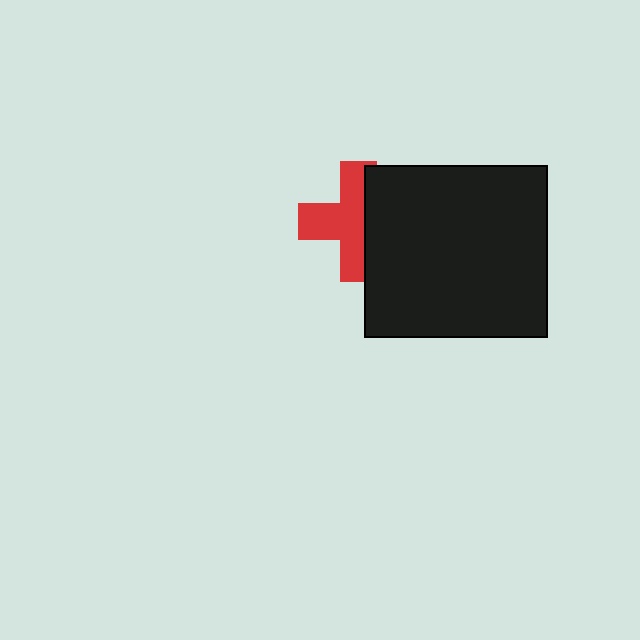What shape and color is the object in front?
The object in front is a black rectangle.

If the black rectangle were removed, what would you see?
You would see the complete red cross.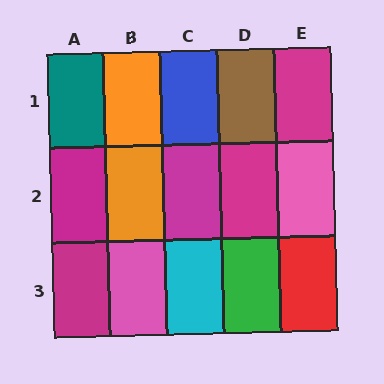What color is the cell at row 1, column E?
Magenta.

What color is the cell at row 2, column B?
Orange.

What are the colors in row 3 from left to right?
Magenta, pink, cyan, green, red.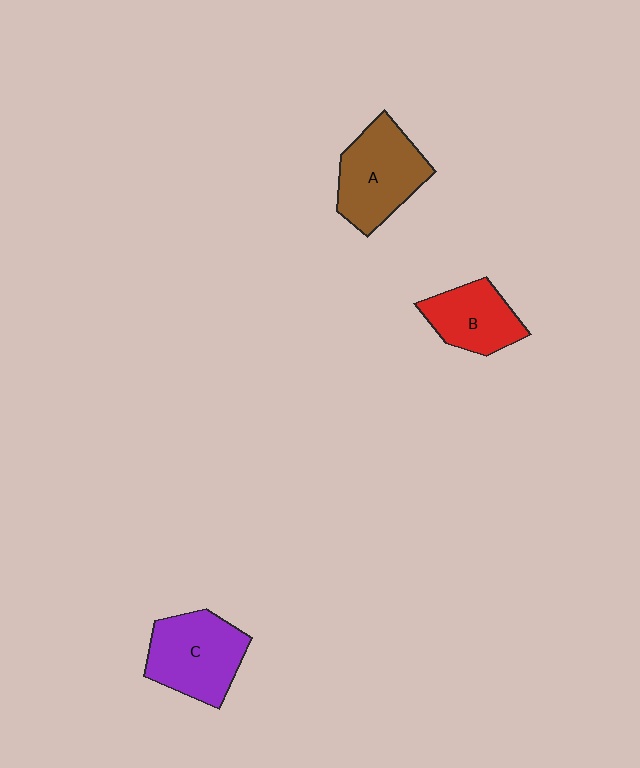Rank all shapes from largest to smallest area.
From largest to smallest: A (brown), C (purple), B (red).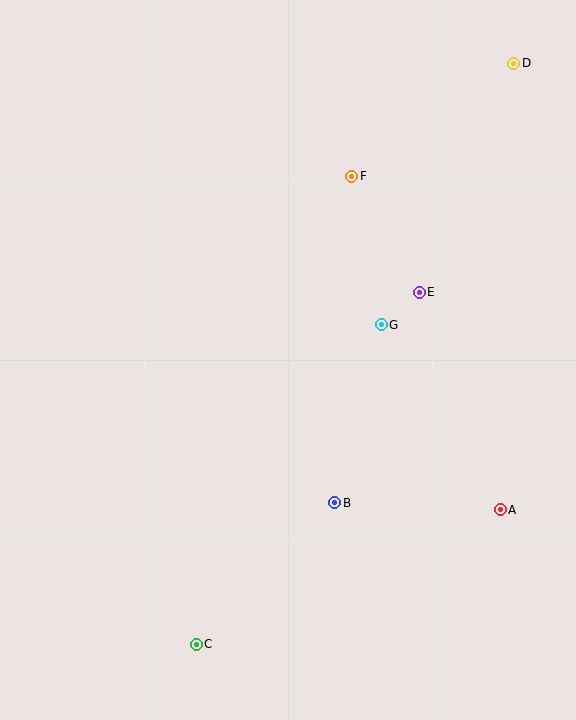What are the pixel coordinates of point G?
Point G is at (381, 325).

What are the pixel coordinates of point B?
Point B is at (335, 503).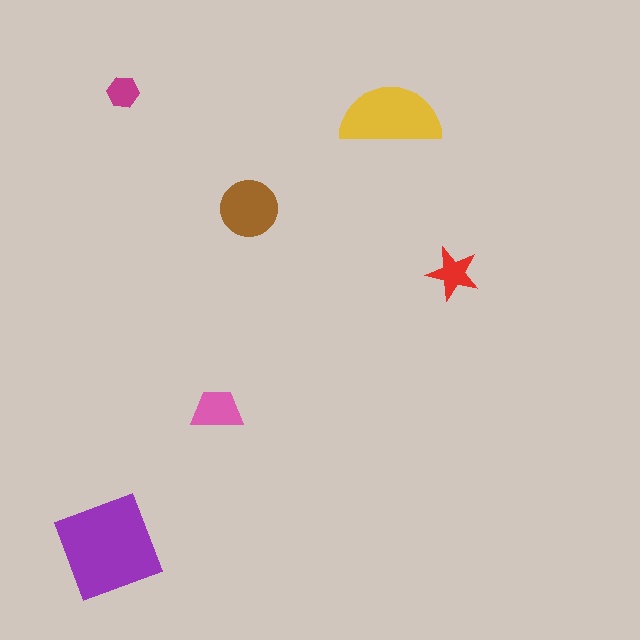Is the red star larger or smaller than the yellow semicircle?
Smaller.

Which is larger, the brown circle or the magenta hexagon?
The brown circle.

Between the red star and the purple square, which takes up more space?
The purple square.